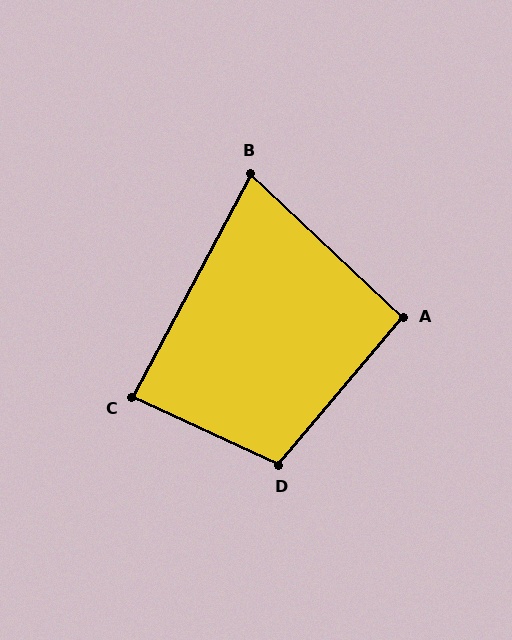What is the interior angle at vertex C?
Approximately 87 degrees (approximately right).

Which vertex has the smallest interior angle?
B, at approximately 75 degrees.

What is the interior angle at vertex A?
Approximately 93 degrees (approximately right).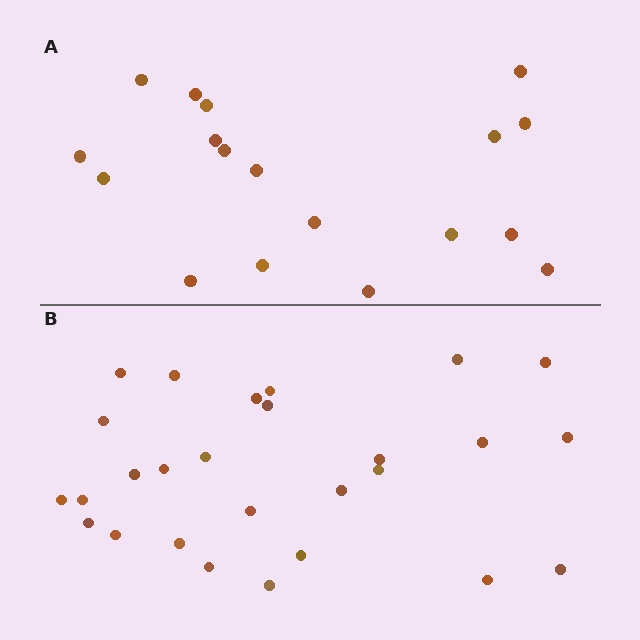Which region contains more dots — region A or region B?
Region B (the bottom region) has more dots.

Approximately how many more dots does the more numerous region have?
Region B has roughly 8 or so more dots than region A.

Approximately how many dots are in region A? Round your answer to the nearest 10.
About 20 dots. (The exact count is 18, which rounds to 20.)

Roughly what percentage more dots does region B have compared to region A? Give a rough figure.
About 50% more.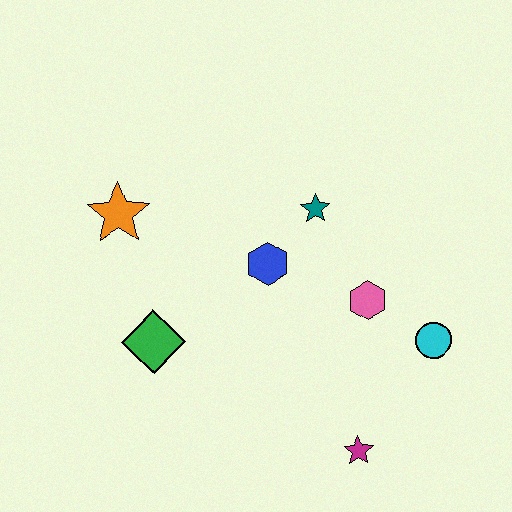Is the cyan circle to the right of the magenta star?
Yes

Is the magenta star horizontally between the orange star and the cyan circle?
Yes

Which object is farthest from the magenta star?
The orange star is farthest from the magenta star.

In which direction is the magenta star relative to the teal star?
The magenta star is below the teal star.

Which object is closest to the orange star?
The green diamond is closest to the orange star.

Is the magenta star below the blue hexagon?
Yes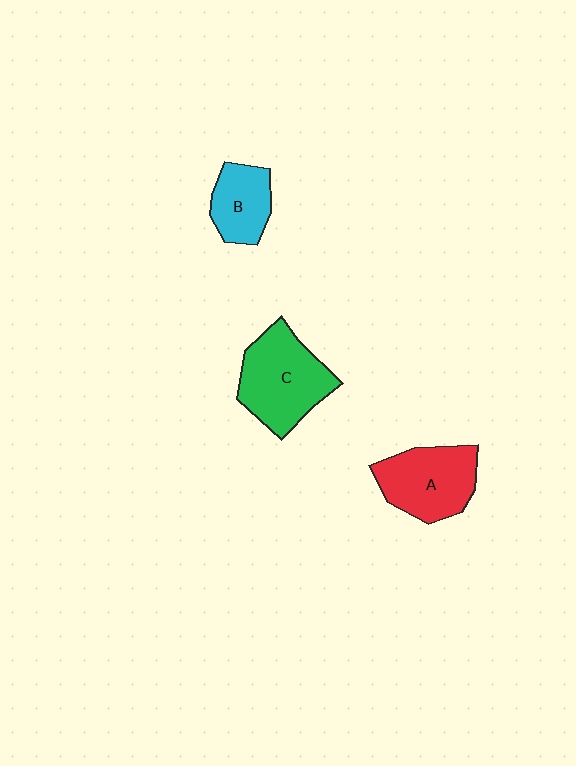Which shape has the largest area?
Shape C (green).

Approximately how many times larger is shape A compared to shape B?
Approximately 1.5 times.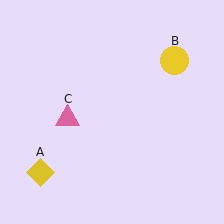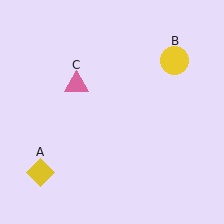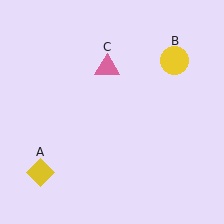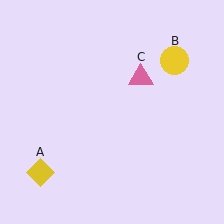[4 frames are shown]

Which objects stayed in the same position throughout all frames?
Yellow diamond (object A) and yellow circle (object B) remained stationary.